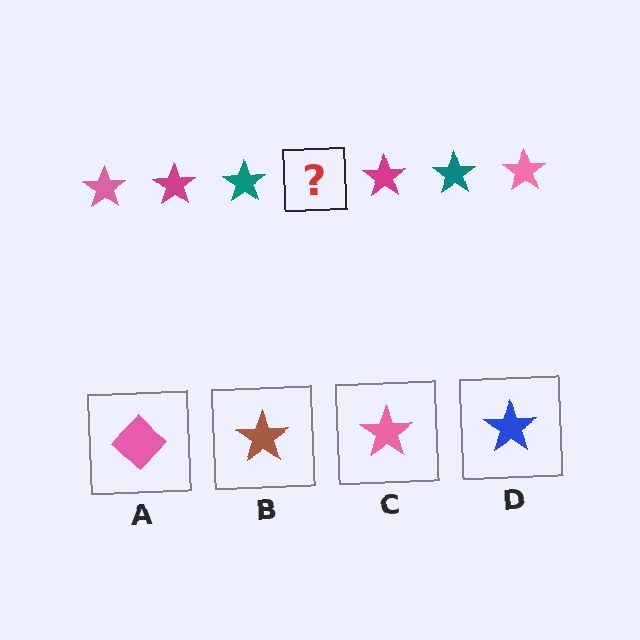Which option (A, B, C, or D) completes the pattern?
C.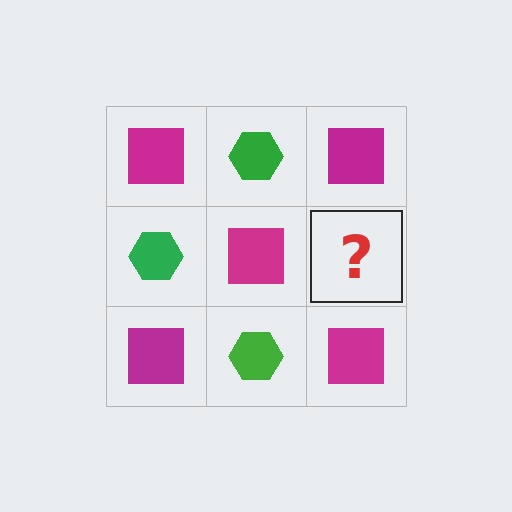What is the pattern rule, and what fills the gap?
The rule is that it alternates magenta square and green hexagon in a checkerboard pattern. The gap should be filled with a green hexagon.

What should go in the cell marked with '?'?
The missing cell should contain a green hexagon.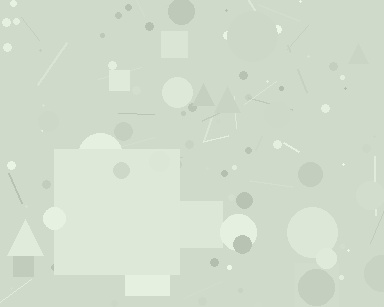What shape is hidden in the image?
A square is hidden in the image.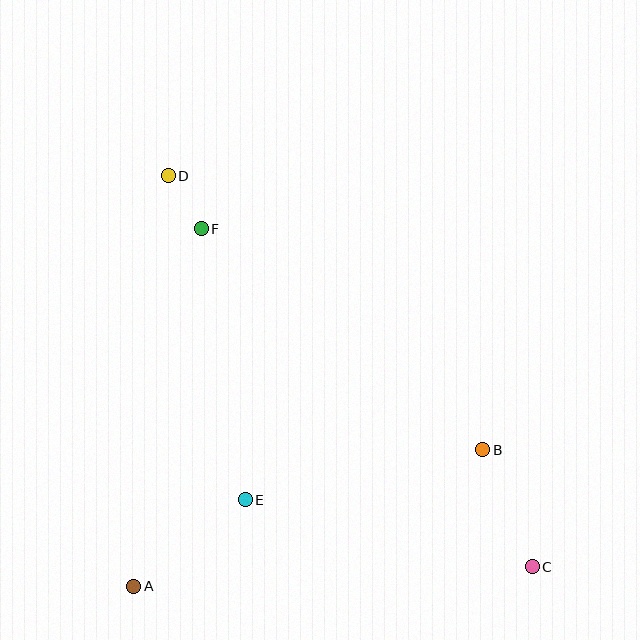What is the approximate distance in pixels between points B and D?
The distance between B and D is approximately 417 pixels.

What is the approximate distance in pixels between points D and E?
The distance between D and E is approximately 333 pixels.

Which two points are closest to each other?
Points D and F are closest to each other.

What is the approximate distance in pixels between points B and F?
The distance between B and F is approximately 358 pixels.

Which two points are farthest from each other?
Points C and D are farthest from each other.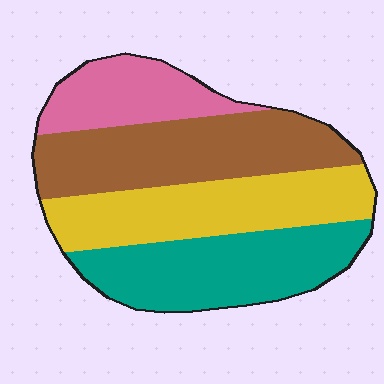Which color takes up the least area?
Pink, at roughly 15%.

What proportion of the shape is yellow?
Yellow covers 27% of the shape.